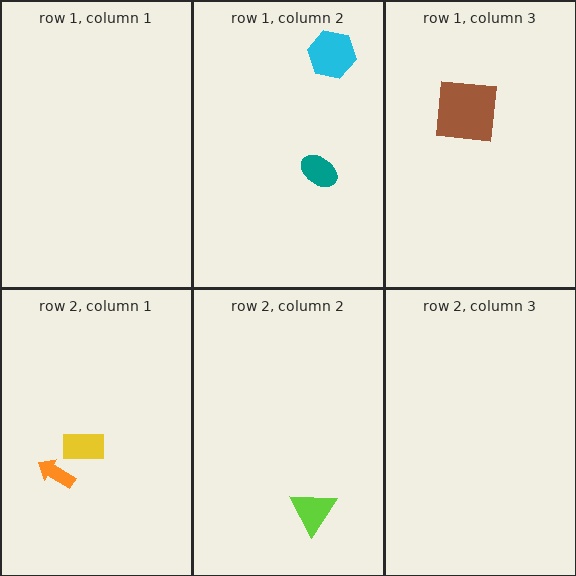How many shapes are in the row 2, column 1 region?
2.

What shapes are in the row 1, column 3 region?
The brown square.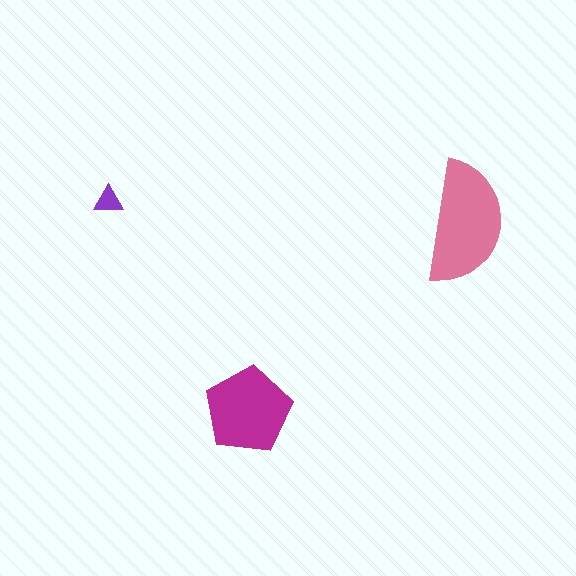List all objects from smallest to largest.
The purple triangle, the magenta pentagon, the pink semicircle.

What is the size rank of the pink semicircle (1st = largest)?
1st.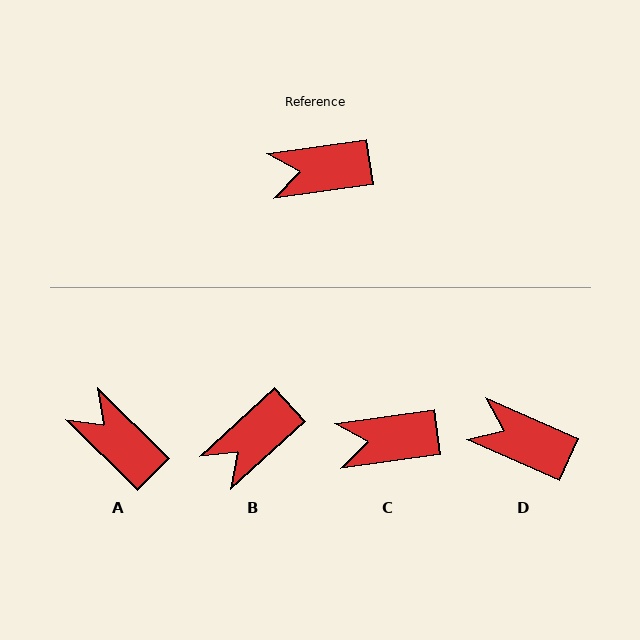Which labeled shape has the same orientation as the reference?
C.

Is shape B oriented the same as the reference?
No, it is off by about 34 degrees.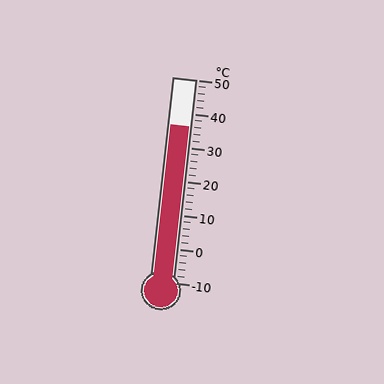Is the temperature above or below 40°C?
The temperature is below 40°C.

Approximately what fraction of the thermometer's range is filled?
The thermometer is filled to approximately 75% of its range.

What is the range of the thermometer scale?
The thermometer scale ranges from -10°C to 50°C.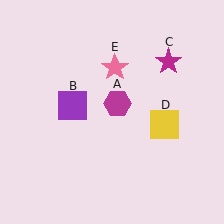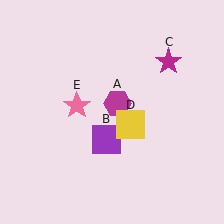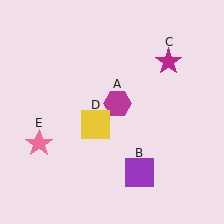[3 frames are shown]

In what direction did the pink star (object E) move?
The pink star (object E) moved down and to the left.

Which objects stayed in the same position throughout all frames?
Magenta hexagon (object A) and magenta star (object C) remained stationary.